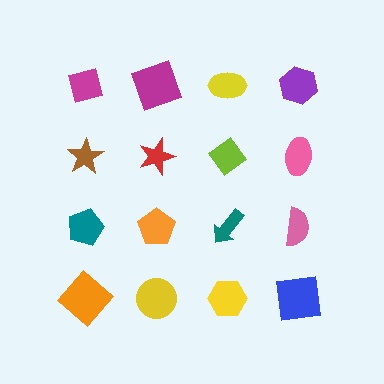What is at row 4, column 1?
An orange diamond.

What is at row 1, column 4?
A purple hexagon.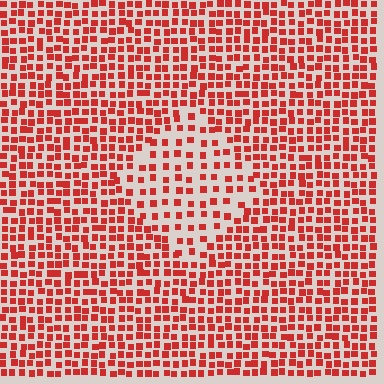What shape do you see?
I see a diamond.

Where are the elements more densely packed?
The elements are more densely packed outside the diamond boundary.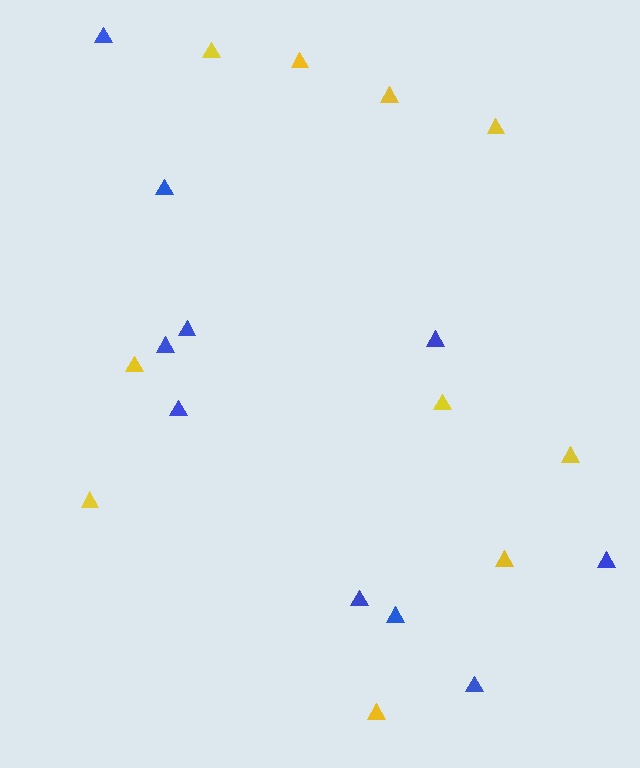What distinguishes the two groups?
There are 2 groups: one group of yellow triangles (10) and one group of blue triangles (10).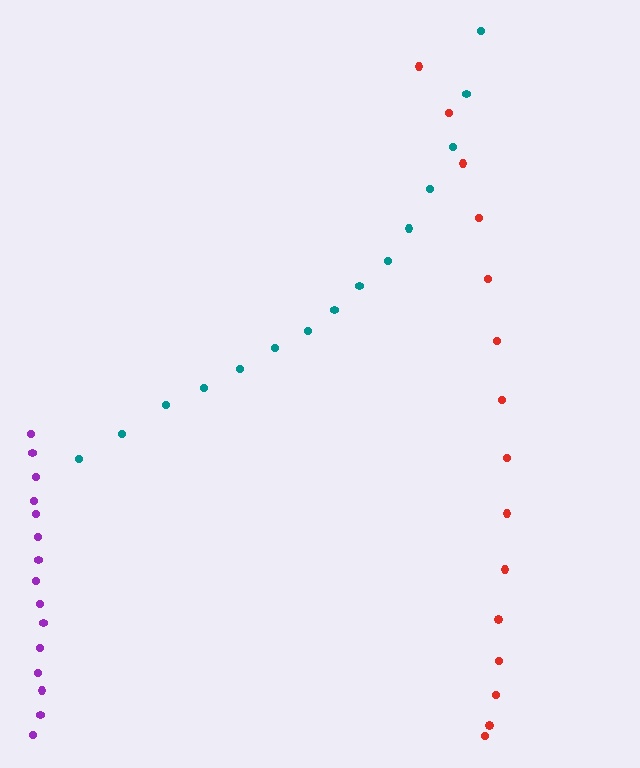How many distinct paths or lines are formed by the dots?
There are 3 distinct paths.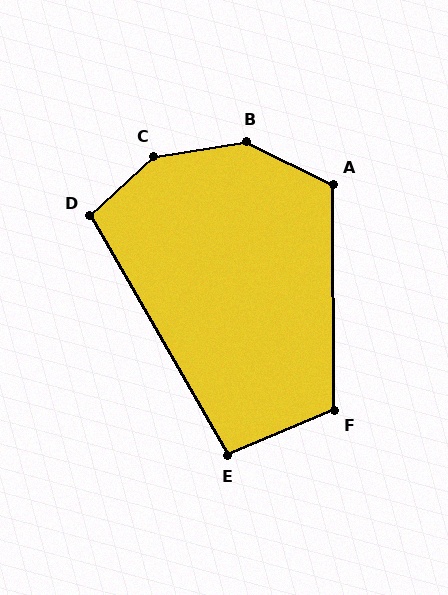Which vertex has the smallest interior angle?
E, at approximately 97 degrees.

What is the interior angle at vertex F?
Approximately 113 degrees (obtuse).